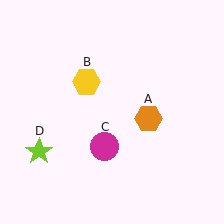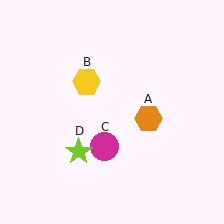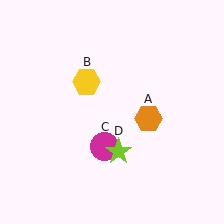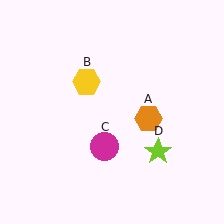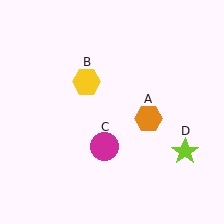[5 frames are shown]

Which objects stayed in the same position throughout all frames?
Orange hexagon (object A) and yellow hexagon (object B) and magenta circle (object C) remained stationary.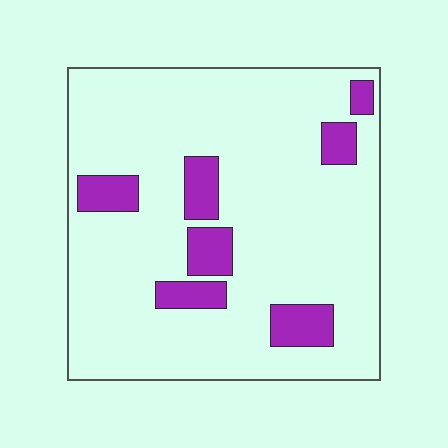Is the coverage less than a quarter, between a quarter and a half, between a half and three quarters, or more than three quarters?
Less than a quarter.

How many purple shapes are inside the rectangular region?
7.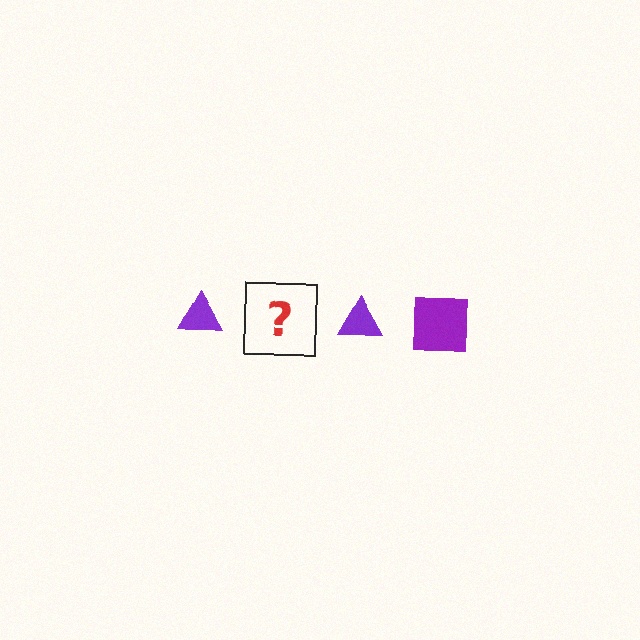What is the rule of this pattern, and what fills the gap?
The rule is that the pattern cycles through triangle, square shapes in purple. The gap should be filled with a purple square.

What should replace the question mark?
The question mark should be replaced with a purple square.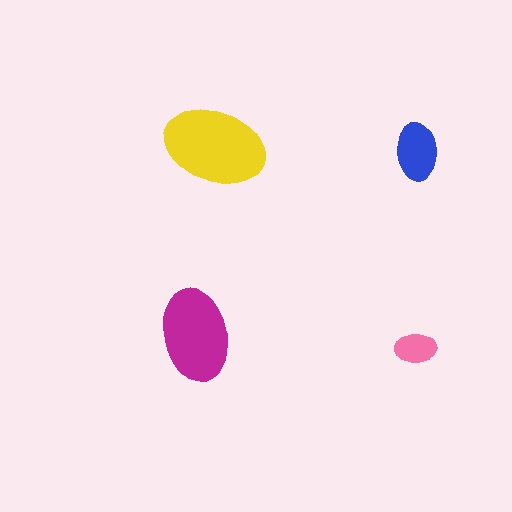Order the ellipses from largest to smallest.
the yellow one, the magenta one, the blue one, the pink one.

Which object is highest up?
The yellow ellipse is topmost.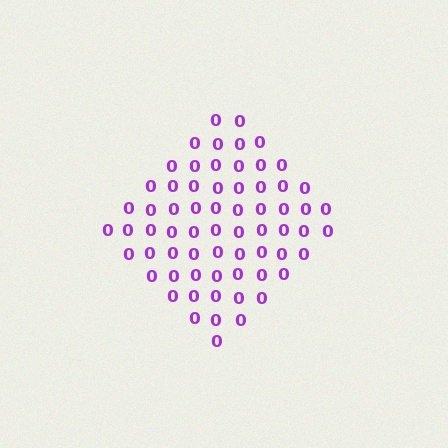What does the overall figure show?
The overall figure shows a diamond.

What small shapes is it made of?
It is made of small digit 0's.